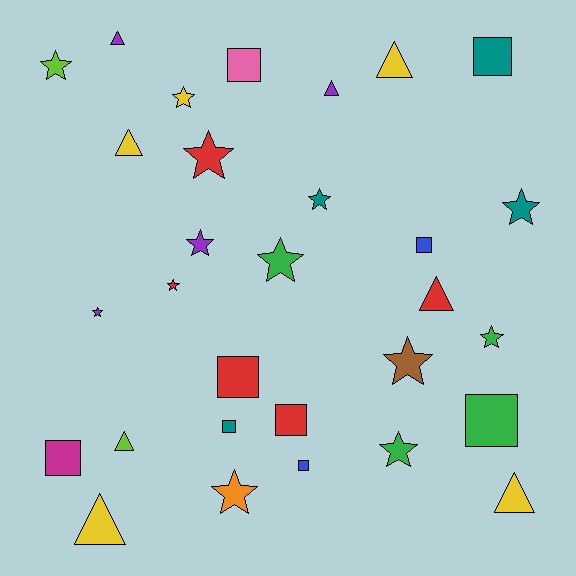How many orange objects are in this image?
There is 1 orange object.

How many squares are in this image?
There are 9 squares.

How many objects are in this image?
There are 30 objects.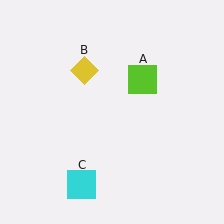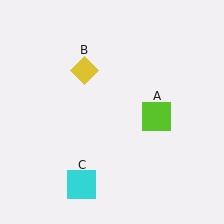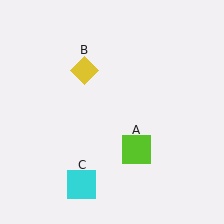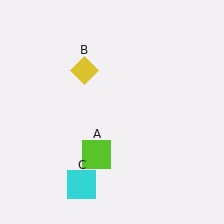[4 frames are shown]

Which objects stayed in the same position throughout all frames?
Yellow diamond (object B) and cyan square (object C) remained stationary.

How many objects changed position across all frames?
1 object changed position: lime square (object A).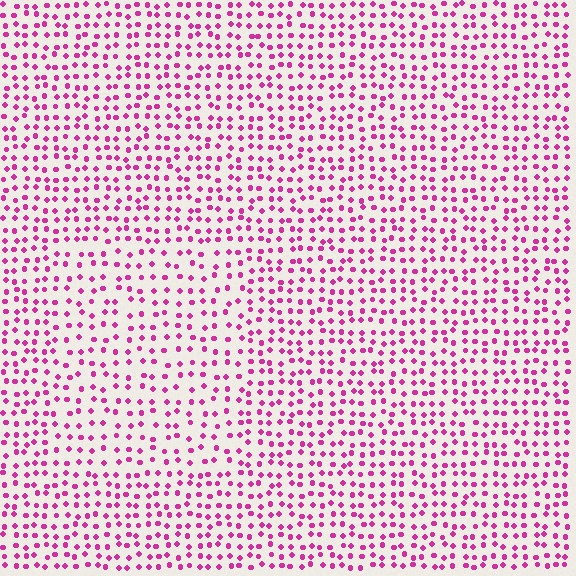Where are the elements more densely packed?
The elements are more densely packed outside the rectangle boundary.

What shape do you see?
I see a rectangle.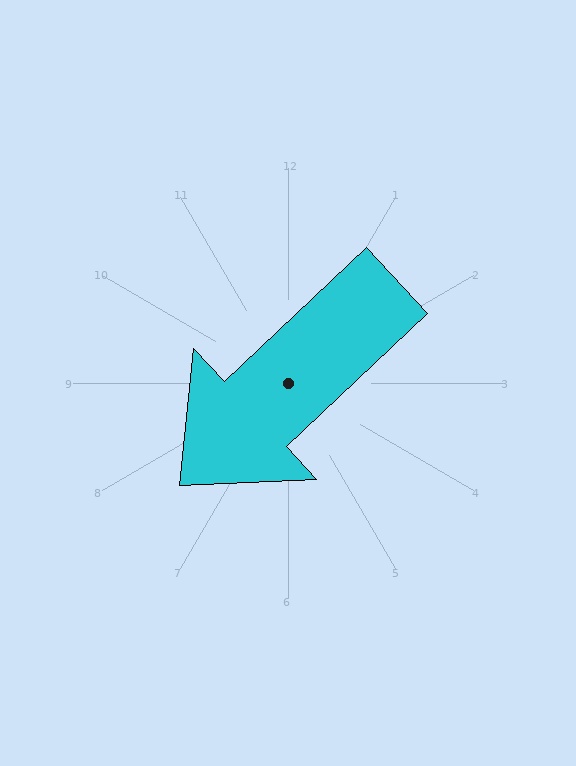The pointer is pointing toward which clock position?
Roughly 8 o'clock.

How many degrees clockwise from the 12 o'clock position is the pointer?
Approximately 227 degrees.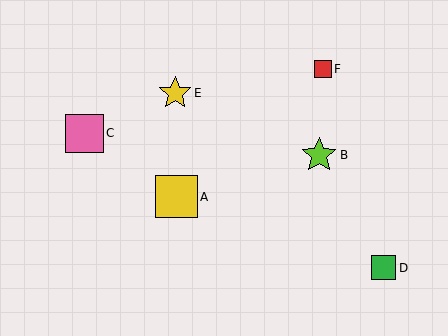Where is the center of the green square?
The center of the green square is at (384, 268).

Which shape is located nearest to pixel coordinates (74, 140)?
The pink square (labeled C) at (84, 133) is nearest to that location.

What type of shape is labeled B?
Shape B is a lime star.